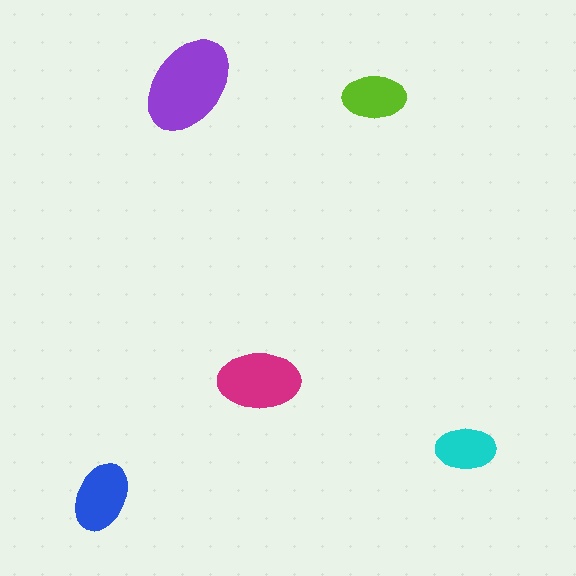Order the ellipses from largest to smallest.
the purple one, the magenta one, the blue one, the lime one, the cyan one.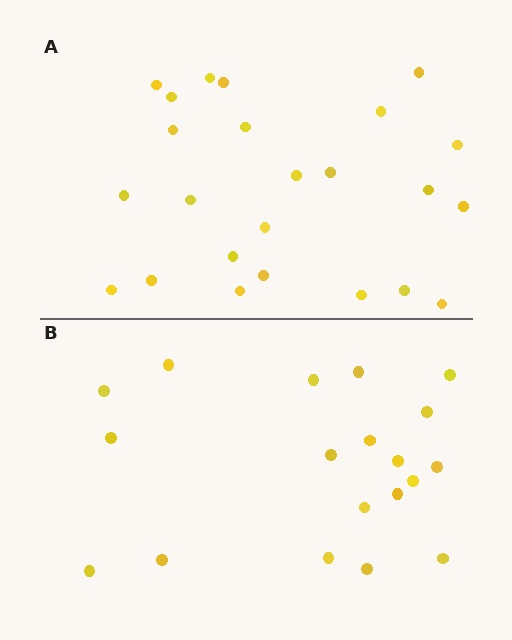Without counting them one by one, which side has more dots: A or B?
Region A (the top region) has more dots.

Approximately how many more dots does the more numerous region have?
Region A has about 5 more dots than region B.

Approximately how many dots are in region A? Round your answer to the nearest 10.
About 20 dots. (The exact count is 24, which rounds to 20.)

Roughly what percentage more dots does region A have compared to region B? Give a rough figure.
About 25% more.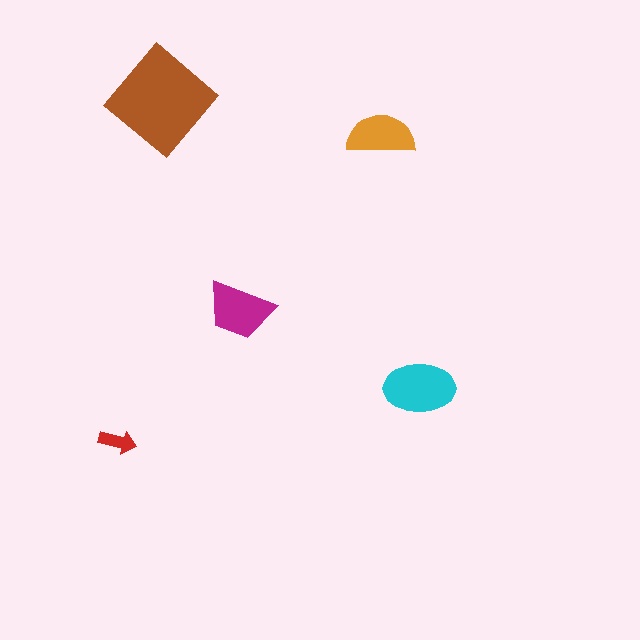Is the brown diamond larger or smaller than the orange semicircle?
Larger.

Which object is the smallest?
The red arrow.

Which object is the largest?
The brown diamond.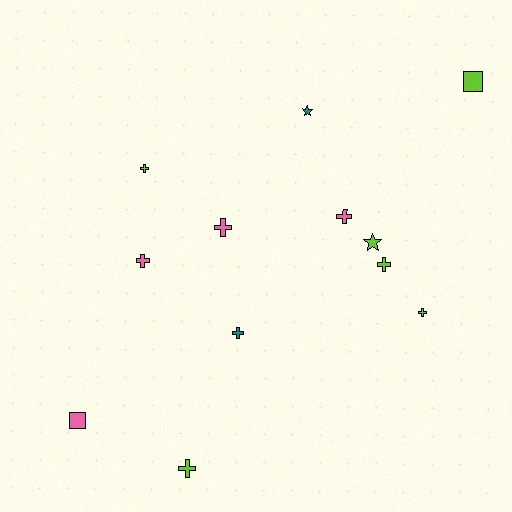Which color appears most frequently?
Lime, with 6 objects.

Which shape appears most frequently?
Cross, with 8 objects.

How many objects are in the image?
There are 12 objects.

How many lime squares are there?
There is 1 lime square.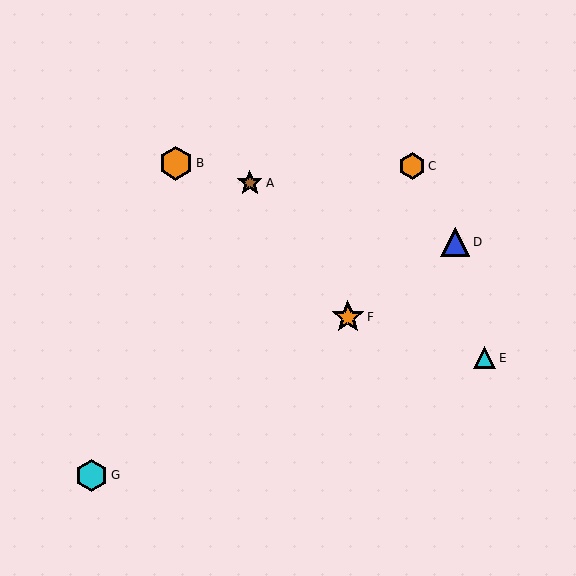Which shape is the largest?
The orange hexagon (labeled B) is the largest.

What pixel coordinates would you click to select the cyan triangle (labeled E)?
Click at (485, 358) to select the cyan triangle E.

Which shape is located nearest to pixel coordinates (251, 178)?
The brown star (labeled A) at (250, 183) is nearest to that location.